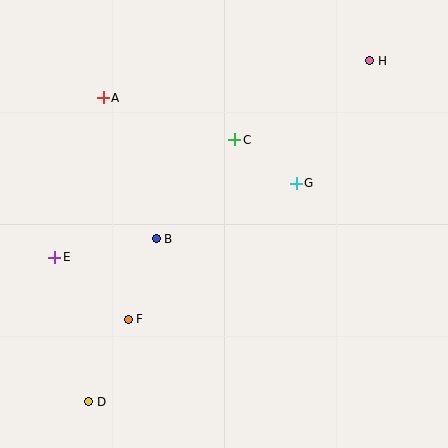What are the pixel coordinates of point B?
Point B is at (156, 239).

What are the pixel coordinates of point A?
Point A is at (103, 98).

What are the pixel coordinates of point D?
Point D is at (89, 402).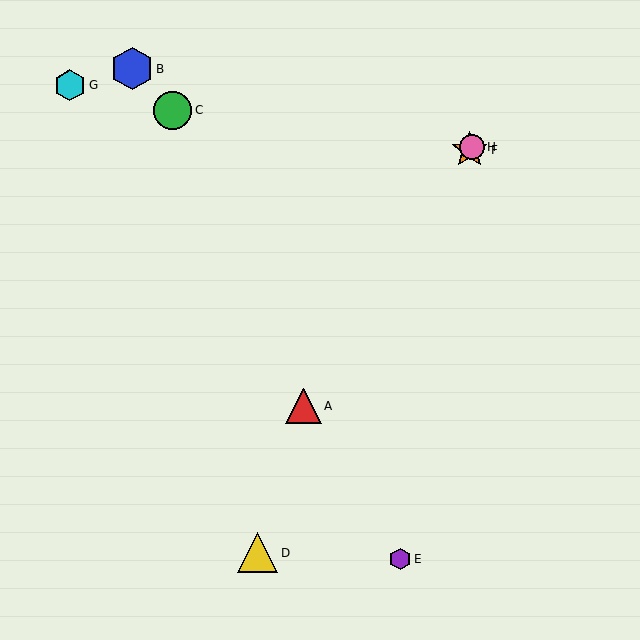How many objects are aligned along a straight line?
3 objects (A, F, H) are aligned along a straight line.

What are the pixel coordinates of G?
Object G is at (70, 85).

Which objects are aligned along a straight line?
Objects A, F, H are aligned along a straight line.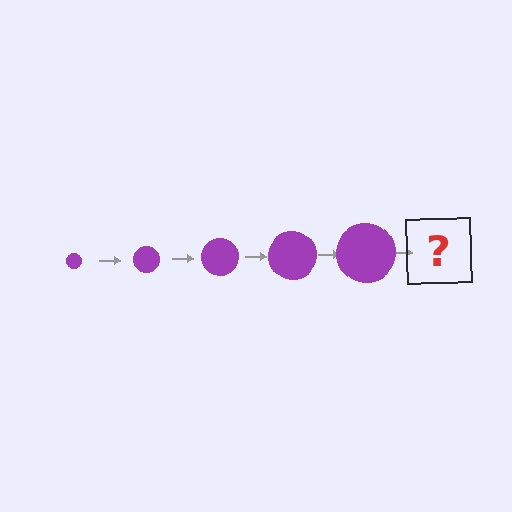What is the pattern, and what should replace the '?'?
The pattern is that the circle gets progressively larger each step. The '?' should be a purple circle, larger than the previous one.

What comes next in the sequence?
The next element should be a purple circle, larger than the previous one.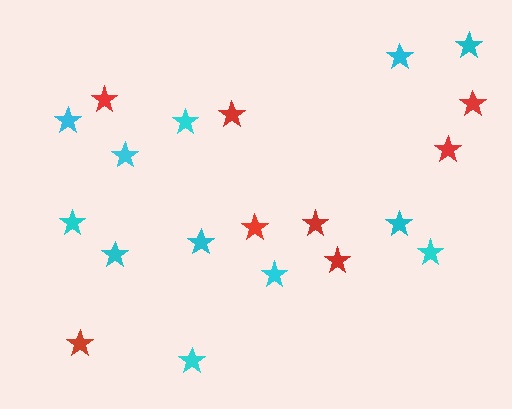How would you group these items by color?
There are 2 groups: one group of red stars (8) and one group of cyan stars (12).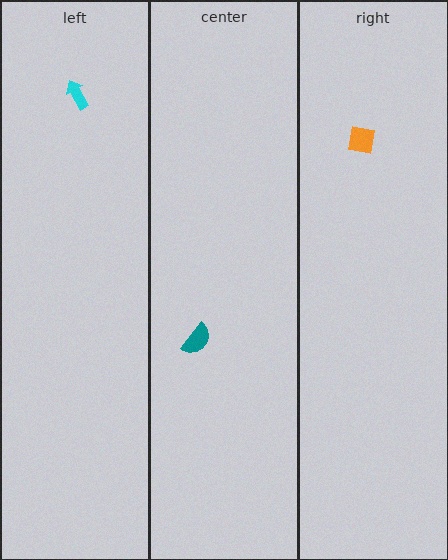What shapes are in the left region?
The cyan arrow.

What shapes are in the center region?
The teal semicircle.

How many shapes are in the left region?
1.